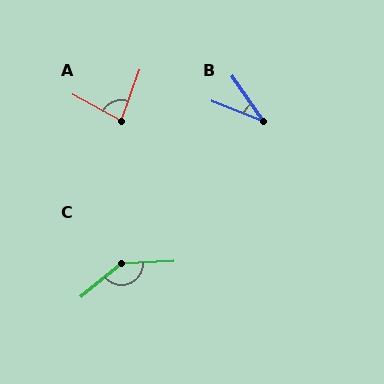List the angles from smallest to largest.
B (34°), A (81°), C (144°).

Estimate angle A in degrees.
Approximately 81 degrees.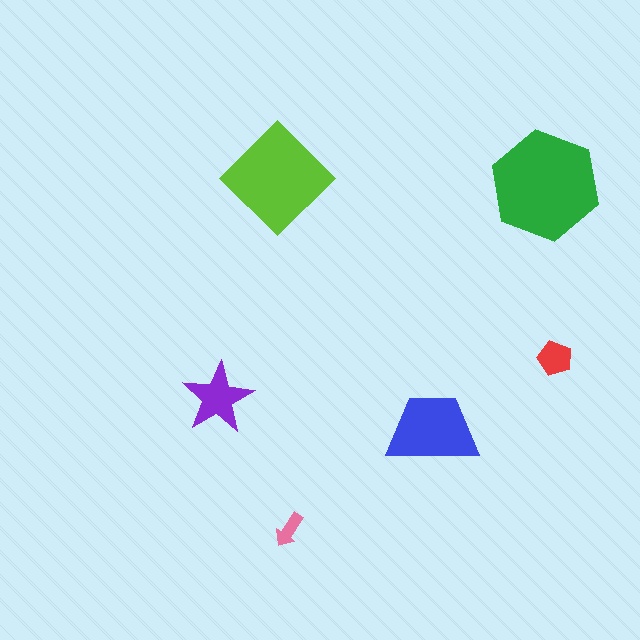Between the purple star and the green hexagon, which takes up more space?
The green hexagon.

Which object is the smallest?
The pink arrow.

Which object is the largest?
The green hexagon.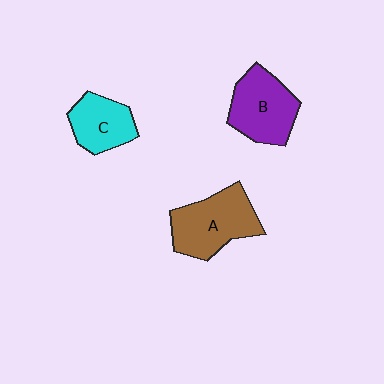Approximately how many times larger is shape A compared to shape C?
Approximately 1.5 times.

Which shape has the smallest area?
Shape C (cyan).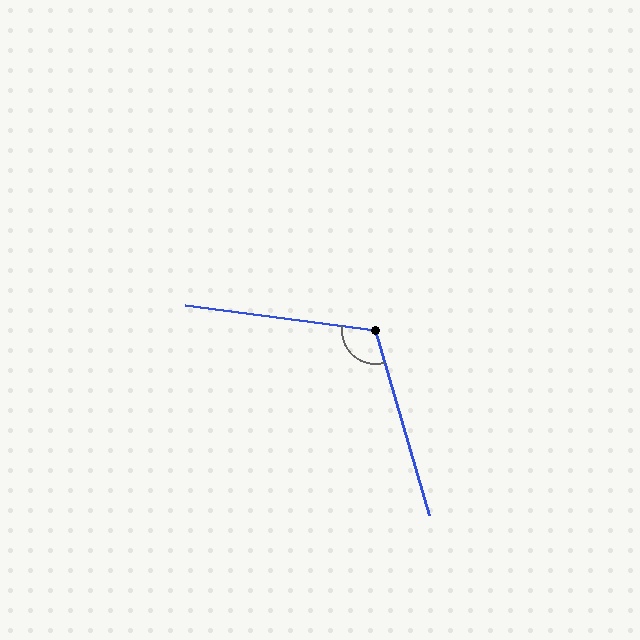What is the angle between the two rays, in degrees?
Approximately 114 degrees.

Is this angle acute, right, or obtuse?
It is obtuse.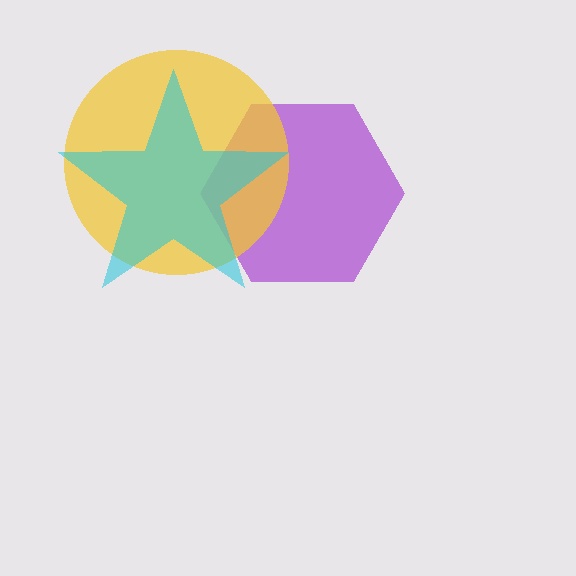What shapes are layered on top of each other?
The layered shapes are: a purple hexagon, a yellow circle, a cyan star.